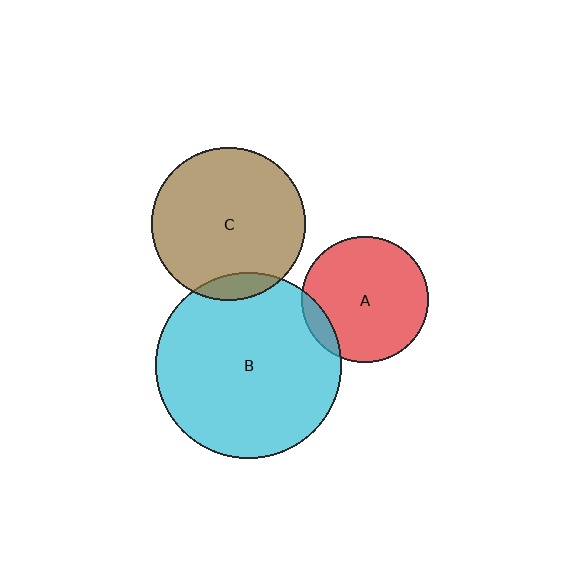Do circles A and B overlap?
Yes.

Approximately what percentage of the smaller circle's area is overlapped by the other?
Approximately 10%.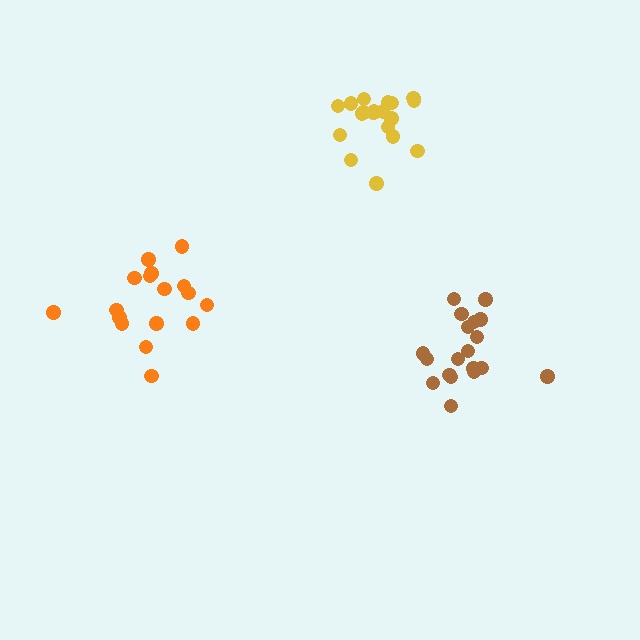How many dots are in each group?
Group 1: 19 dots, Group 2: 17 dots, Group 3: 19 dots (55 total).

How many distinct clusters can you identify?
There are 3 distinct clusters.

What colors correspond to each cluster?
The clusters are colored: brown, orange, yellow.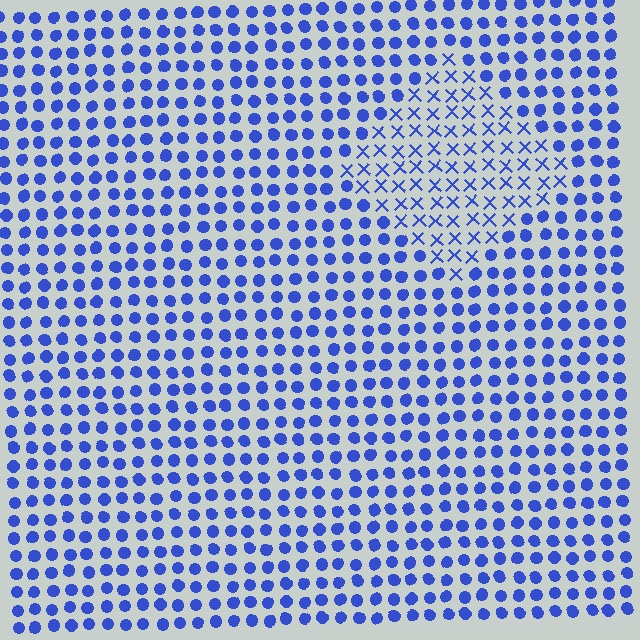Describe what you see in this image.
The image is filled with small blue elements arranged in a uniform grid. A diamond-shaped region contains X marks, while the surrounding area contains circles. The boundary is defined purely by the change in element shape.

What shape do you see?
I see a diamond.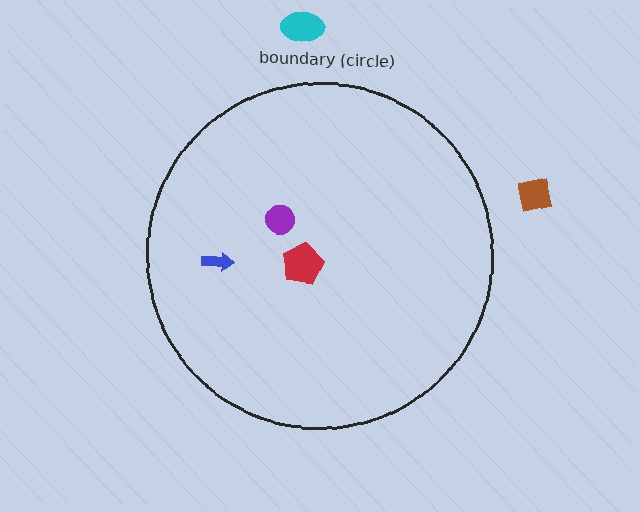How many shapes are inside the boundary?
3 inside, 2 outside.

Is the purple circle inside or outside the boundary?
Inside.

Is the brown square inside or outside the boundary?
Outside.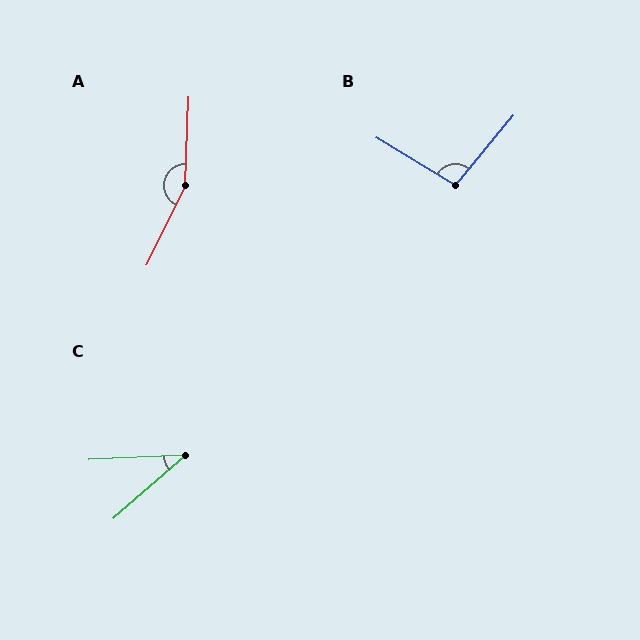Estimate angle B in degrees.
Approximately 99 degrees.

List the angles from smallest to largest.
C (39°), B (99°), A (156°).